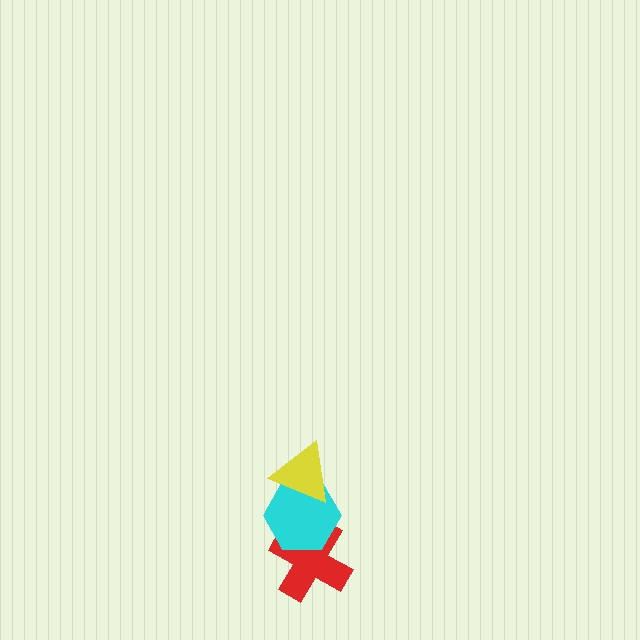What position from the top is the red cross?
The red cross is 3rd from the top.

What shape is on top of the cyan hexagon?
The yellow triangle is on top of the cyan hexagon.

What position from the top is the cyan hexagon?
The cyan hexagon is 2nd from the top.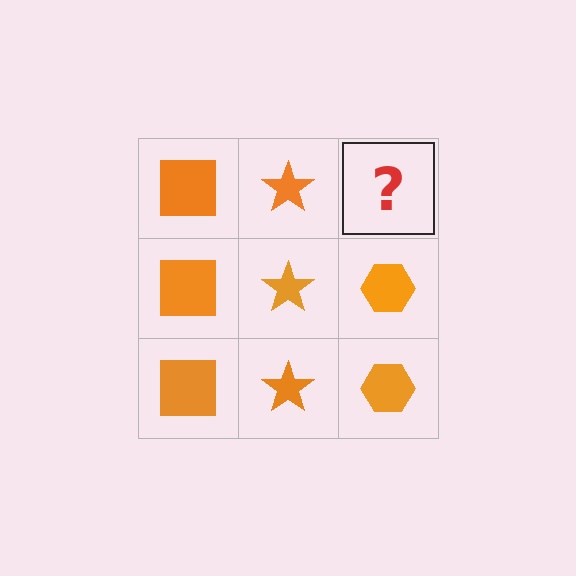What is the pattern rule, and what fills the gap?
The rule is that each column has a consistent shape. The gap should be filled with an orange hexagon.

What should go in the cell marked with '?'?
The missing cell should contain an orange hexagon.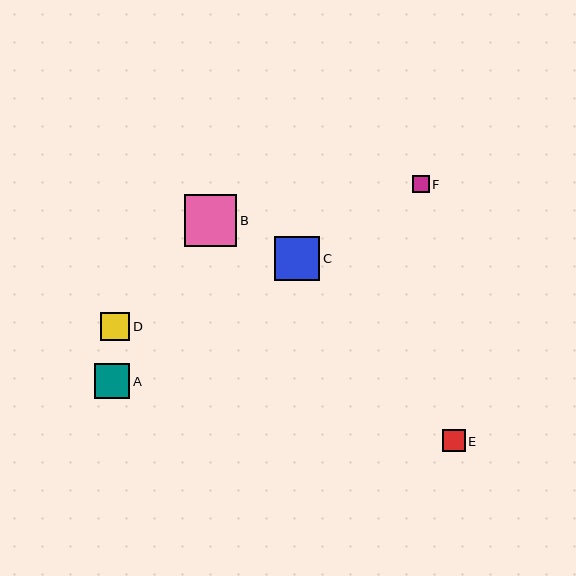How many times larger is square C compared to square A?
Square C is approximately 1.3 times the size of square A.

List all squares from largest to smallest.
From largest to smallest: B, C, A, D, E, F.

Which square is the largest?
Square B is the largest with a size of approximately 52 pixels.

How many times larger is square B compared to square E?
Square B is approximately 2.3 times the size of square E.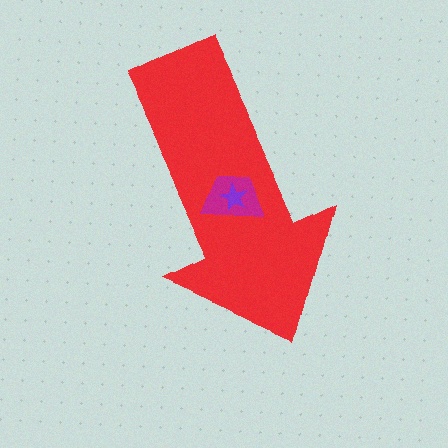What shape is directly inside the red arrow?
The magenta trapezoid.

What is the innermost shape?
The purple star.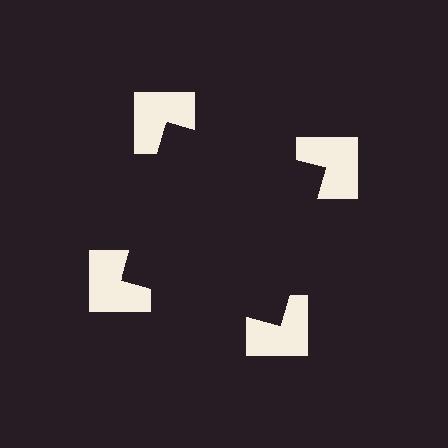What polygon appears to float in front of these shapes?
An illusory square — its edges are inferred from the aligned wedge cuts in the notched squares, not physically drawn.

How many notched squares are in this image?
There are 4 — one at each vertex of the illusory square.